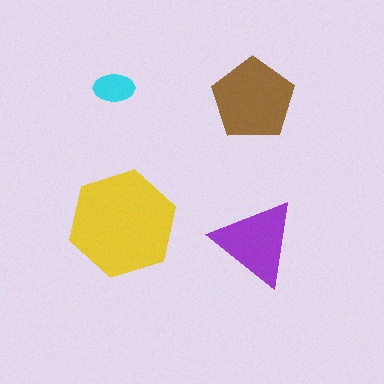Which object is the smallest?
The cyan ellipse.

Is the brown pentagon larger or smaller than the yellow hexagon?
Smaller.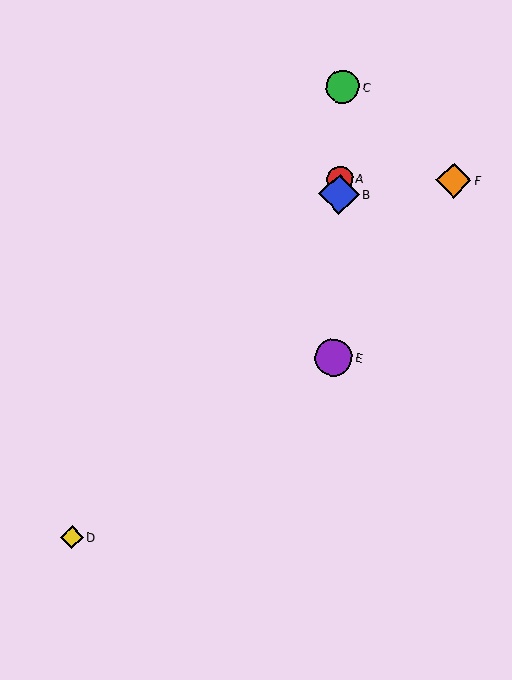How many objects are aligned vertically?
4 objects (A, B, C, E) are aligned vertically.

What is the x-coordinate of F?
Object F is at x≈454.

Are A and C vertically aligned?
Yes, both are at x≈340.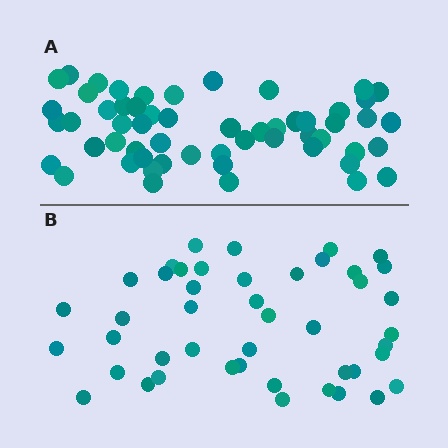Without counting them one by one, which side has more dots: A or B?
Region A (the top region) has more dots.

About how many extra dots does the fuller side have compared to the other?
Region A has roughly 12 or so more dots than region B.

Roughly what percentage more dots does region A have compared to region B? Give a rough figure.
About 25% more.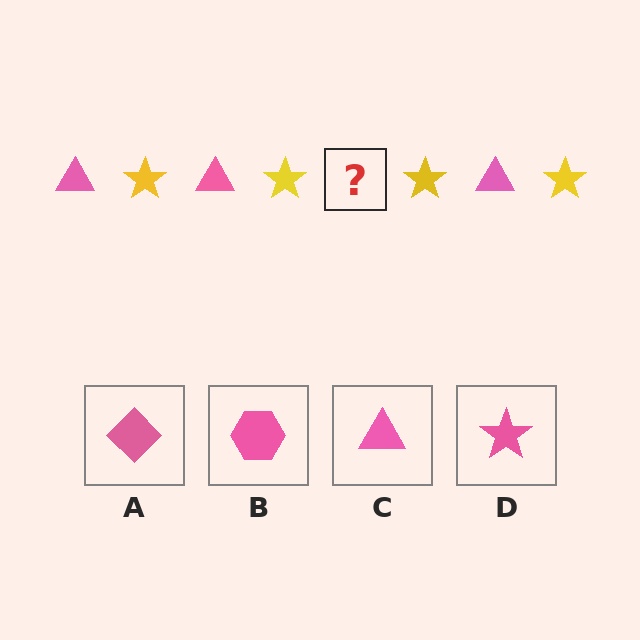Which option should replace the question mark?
Option C.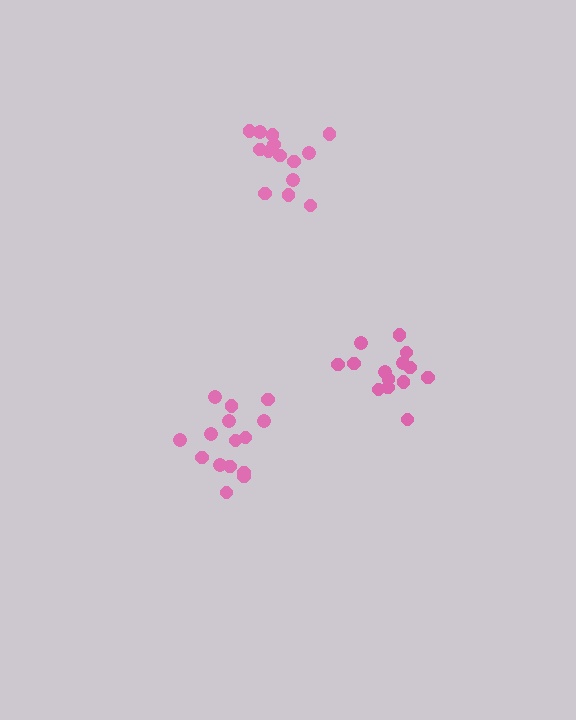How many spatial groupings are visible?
There are 3 spatial groupings.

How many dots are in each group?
Group 1: 14 dots, Group 2: 14 dots, Group 3: 15 dots (43 total).